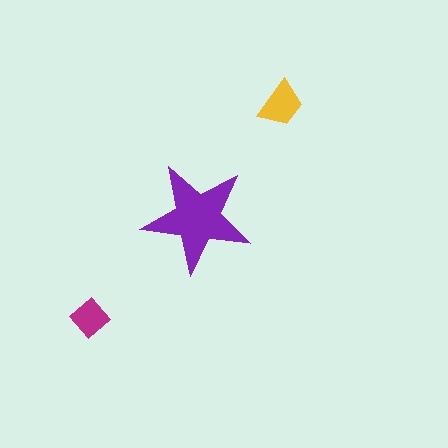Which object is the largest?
The purple star.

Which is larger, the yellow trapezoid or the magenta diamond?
The yellow trapezoid.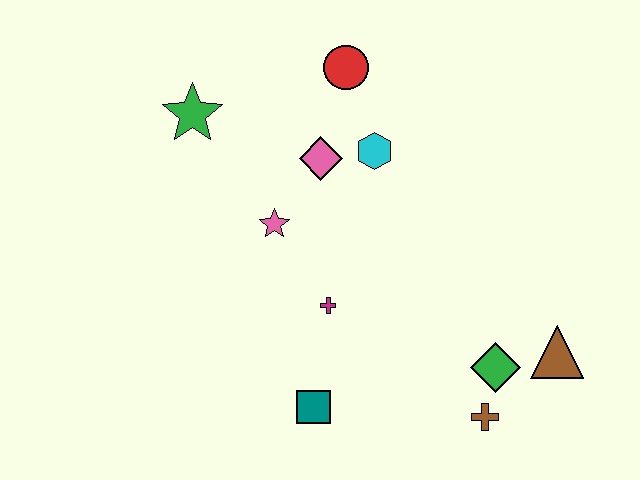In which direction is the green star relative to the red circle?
The green star is to the left of the red circle.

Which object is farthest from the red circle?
The brown cross is farthest from the red circle.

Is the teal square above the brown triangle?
No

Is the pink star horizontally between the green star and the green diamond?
Yes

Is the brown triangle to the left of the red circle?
No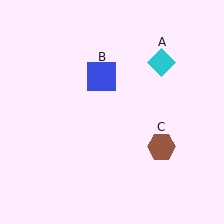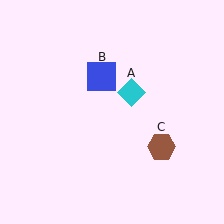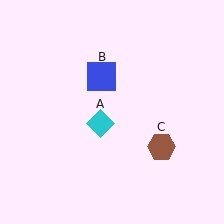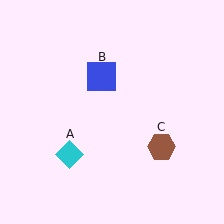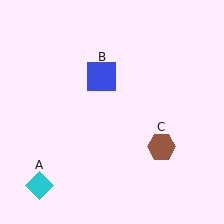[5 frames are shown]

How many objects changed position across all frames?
1 object changed position: cyan diamond (object A).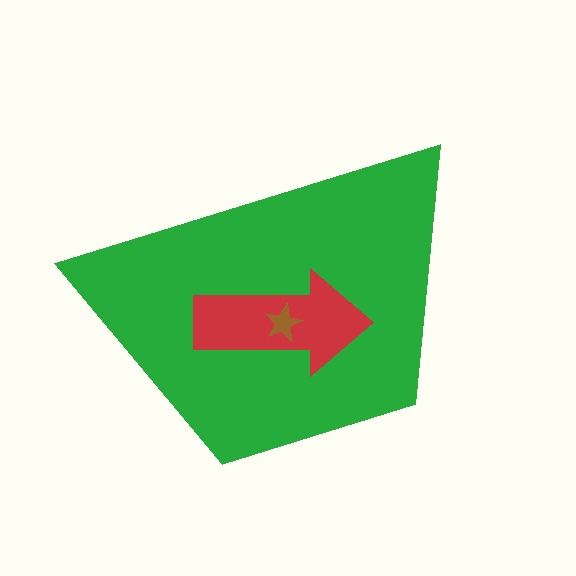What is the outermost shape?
The green trapezoid.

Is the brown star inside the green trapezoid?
Yes.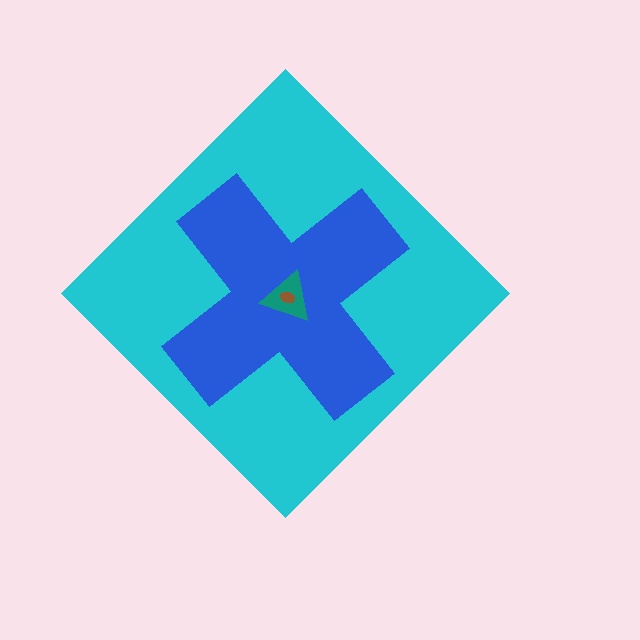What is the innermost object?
The brown ellipse.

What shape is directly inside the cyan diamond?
The blue cross.